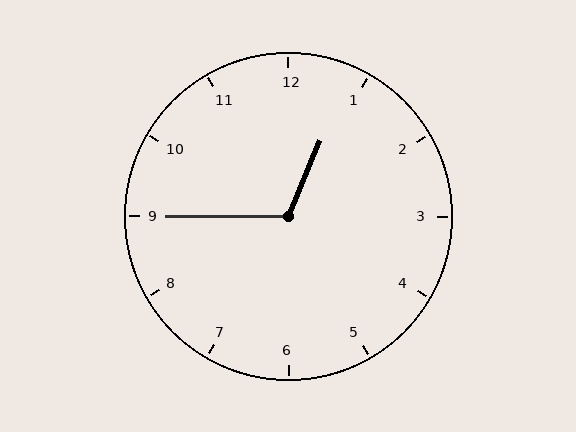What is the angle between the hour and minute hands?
Approximately 112 degrees.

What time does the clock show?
12:45.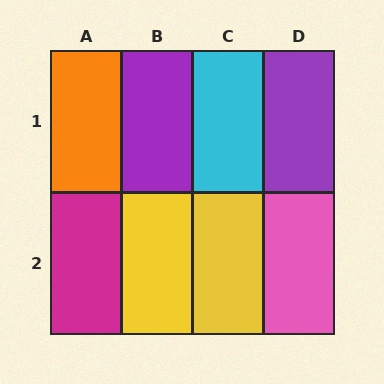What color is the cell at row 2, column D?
Pink.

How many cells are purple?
2 cells are purple.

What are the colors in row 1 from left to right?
Orange, purple, cyan, purple.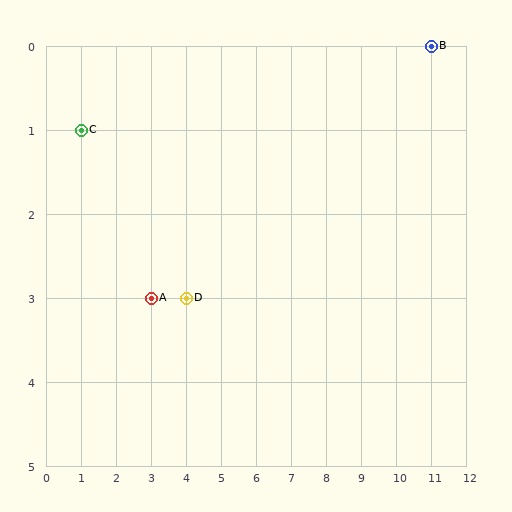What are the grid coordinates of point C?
Point C is at grid coordinates (1, 1).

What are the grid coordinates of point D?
Point D is at grid coordinates (4, 3).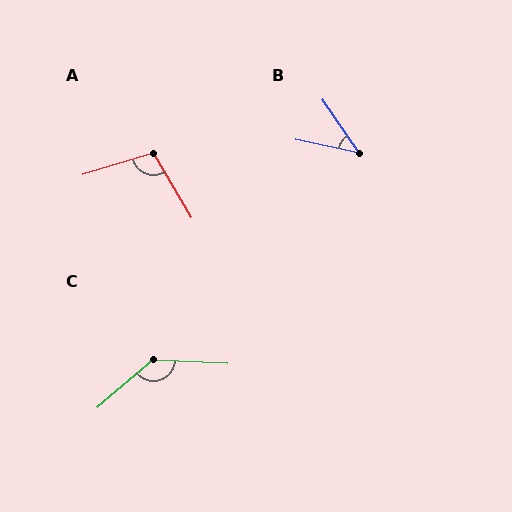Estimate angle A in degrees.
Approximately 104 degrees.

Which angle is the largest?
C, at approximately 137 degrees.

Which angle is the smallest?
B, at approximately 43 degrees.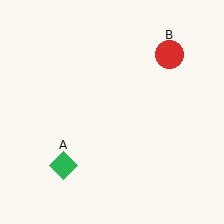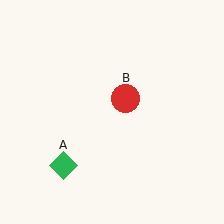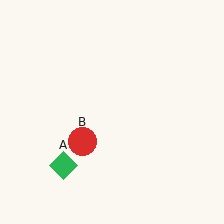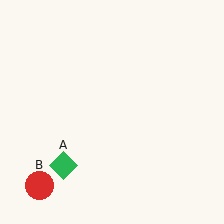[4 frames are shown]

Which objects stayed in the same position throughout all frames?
Green diamond (object A) remained stationary.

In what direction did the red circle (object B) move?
The red circle (object B) moved down and to the left.